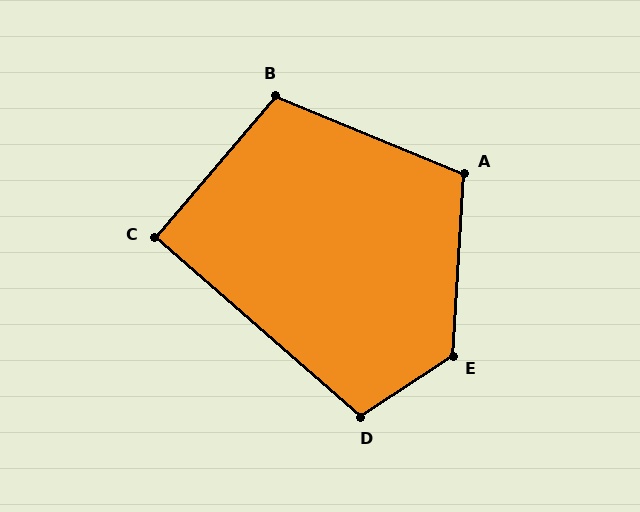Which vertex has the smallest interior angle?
C, at approximately 91 degrees.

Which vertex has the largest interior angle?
E, at approximately 127 degrees.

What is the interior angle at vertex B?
Approximately 108 degrees (obtuse).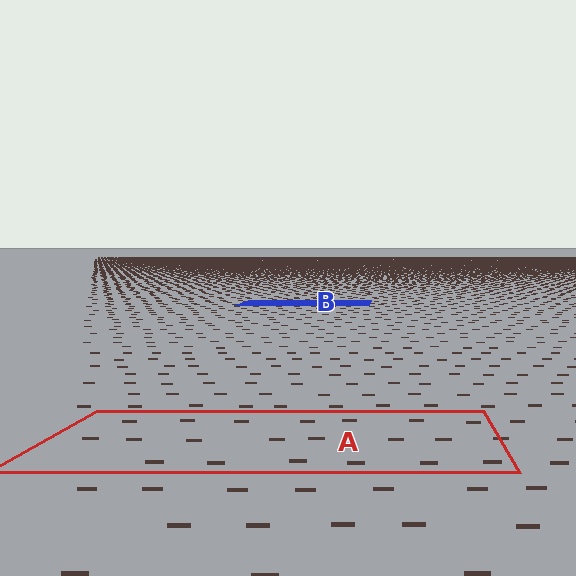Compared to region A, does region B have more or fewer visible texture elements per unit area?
Region B has more texture elements per unit area — they are packed more densely because it is farther away.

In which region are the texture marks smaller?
The texture marks are smaller in region B, because it is farther away.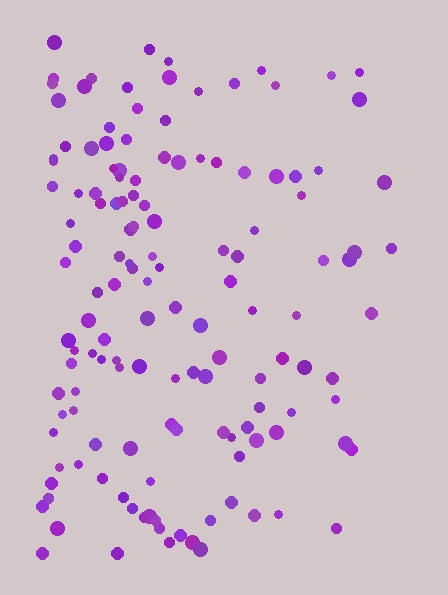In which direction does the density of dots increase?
From right to left, with the left side densest.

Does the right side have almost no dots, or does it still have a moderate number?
Still a moderate number, just noticeably fewer than the left.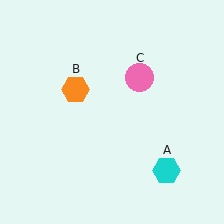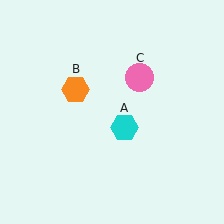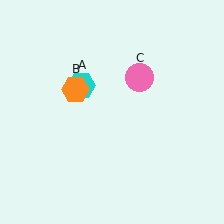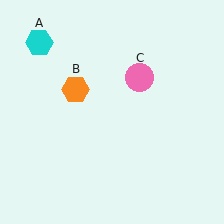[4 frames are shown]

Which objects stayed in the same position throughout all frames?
Orange hexagon (object B) and pink circle (object C) remained stationary.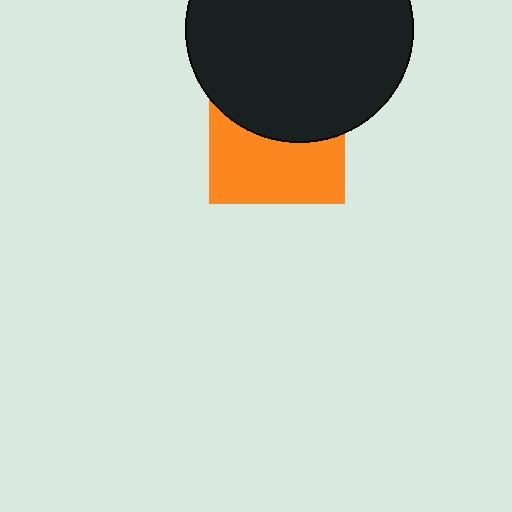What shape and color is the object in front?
The object in front is a black circle.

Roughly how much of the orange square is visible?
About half of it is visible (roughly 52%).